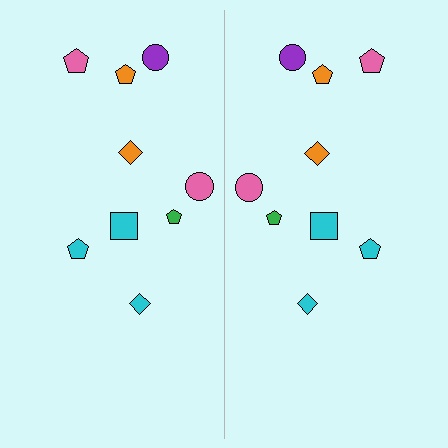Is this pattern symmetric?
Yes, this pattern has bilateral (reflection) symmetry.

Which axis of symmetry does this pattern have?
The pattern has a vertical axis of symmetry running through the center of the image.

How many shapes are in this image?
There are 18 shapes in this image.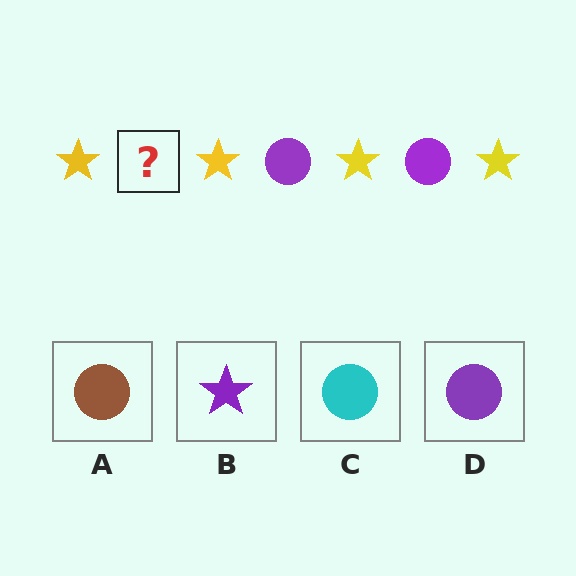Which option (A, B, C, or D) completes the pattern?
D.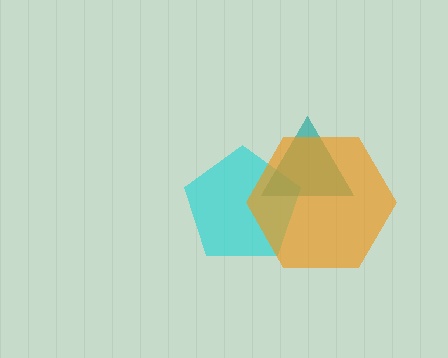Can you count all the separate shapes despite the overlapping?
Yes, there are 3 separate shapes.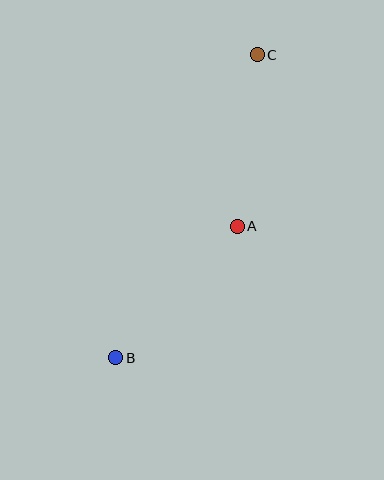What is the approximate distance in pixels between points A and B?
The distance between A and B is approximately 179 pixels.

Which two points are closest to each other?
Points A and C are closest to each other.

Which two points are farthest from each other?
Points B and C are farthest from each other.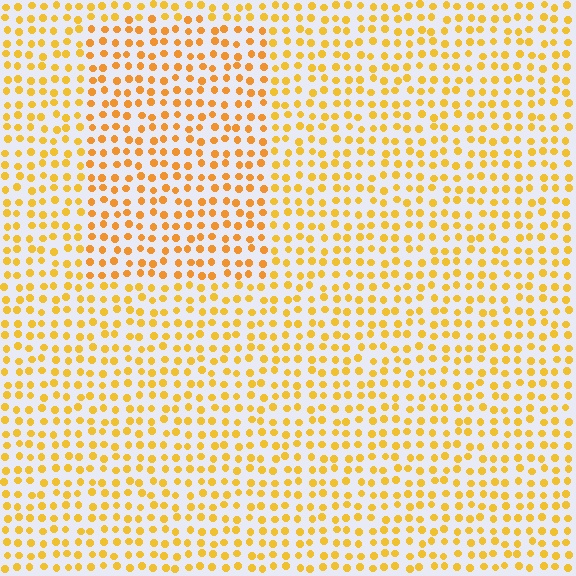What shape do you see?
I see a rectangle.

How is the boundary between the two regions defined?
The boundary is defined purely by a slight shift in hue (about 14 degrees). Spacing, size, and orientation are identical on both sides.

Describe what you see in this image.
The image is filled with small yellow elements in a uniform arrangement. A rectangle-shaped region is visible where the elements are tinted to a slightly different hue, forming a subtle color boundary.